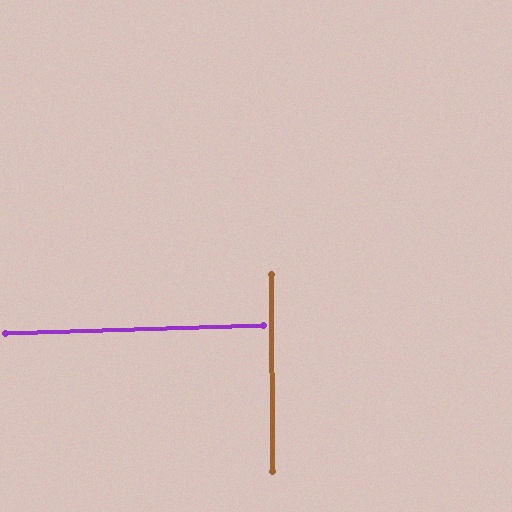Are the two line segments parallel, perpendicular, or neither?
Perpendicular — they meet at approximately 88°.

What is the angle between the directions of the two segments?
Approximately 88 degrees.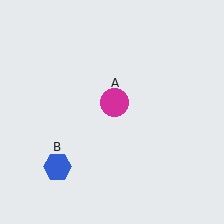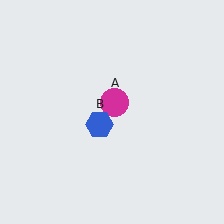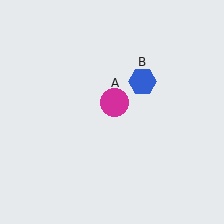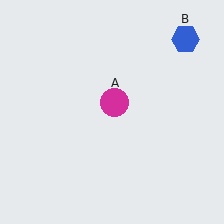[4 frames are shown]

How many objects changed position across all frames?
1 object changed position: blue hexagon (object B).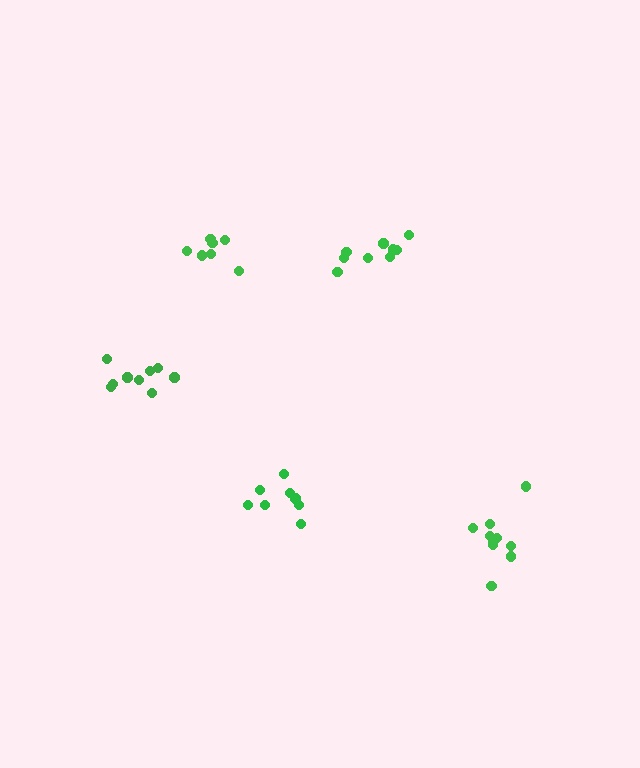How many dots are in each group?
Group 1: 9 dots, Group 2: 7 dots, Group 3: 8 dots, Group 4: 10 dots, Group 5: 9 dots (43 total).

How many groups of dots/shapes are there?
There are 5 groups.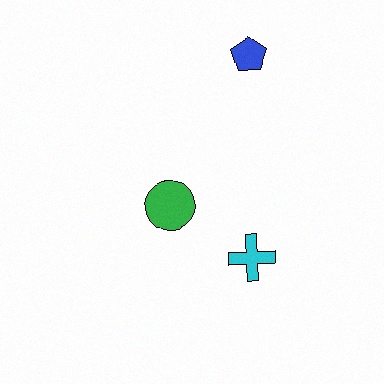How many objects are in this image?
There are 3 objects.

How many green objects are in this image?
There is 1 green object.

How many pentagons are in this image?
There is 1 pentagon.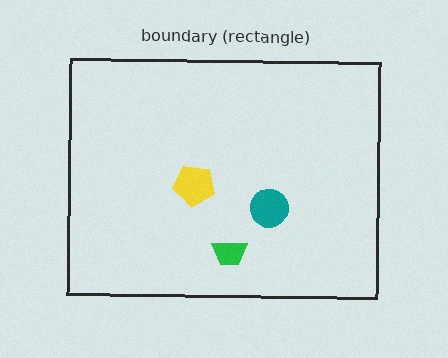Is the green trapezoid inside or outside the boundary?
Inside.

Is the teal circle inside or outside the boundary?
Inside.